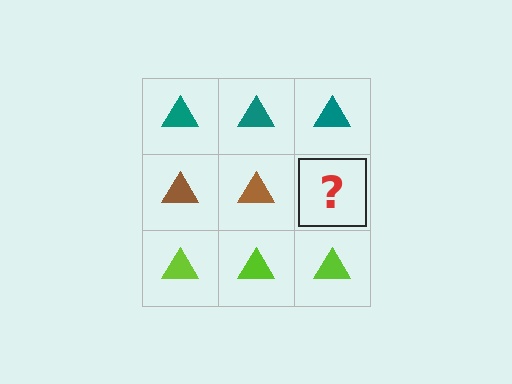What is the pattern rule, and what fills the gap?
The rule is that each row has a consistent color. The gap should be filled with a brown triangle.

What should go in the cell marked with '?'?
The missing cell should contain a brown triangle.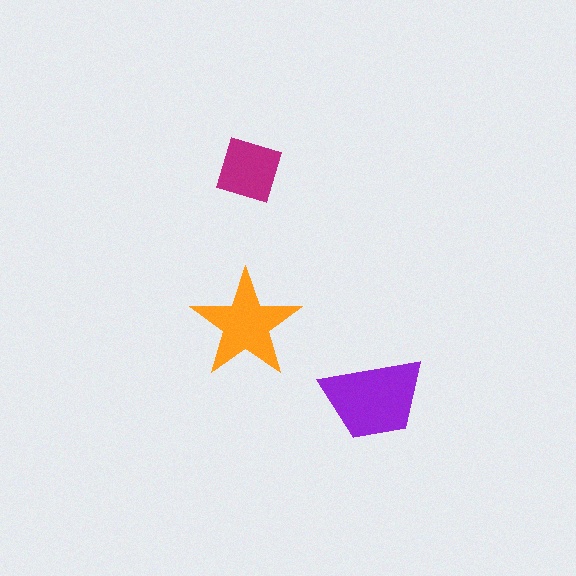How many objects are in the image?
There are 3 objects in the image.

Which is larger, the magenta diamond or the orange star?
The orange star.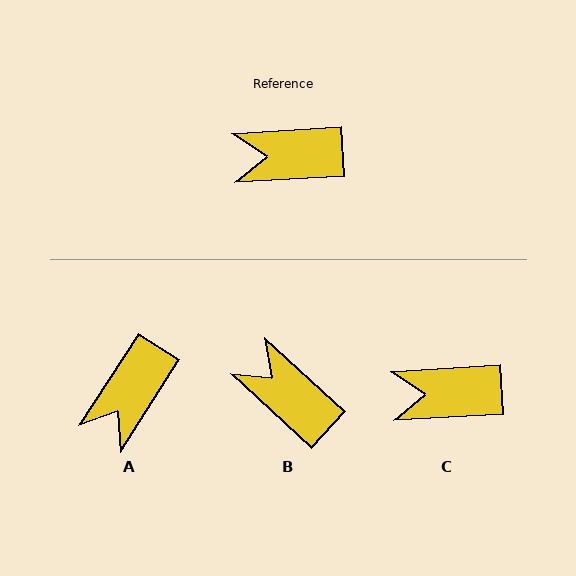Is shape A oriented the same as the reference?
No, it is off by about 54 degrees.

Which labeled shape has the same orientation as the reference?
C.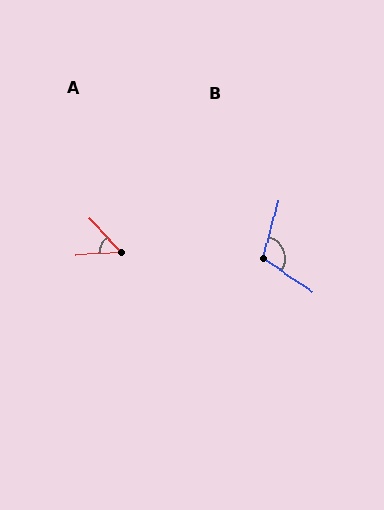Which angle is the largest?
B, at approximately 109 degrees.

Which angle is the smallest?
A, at approximately 50 degrees.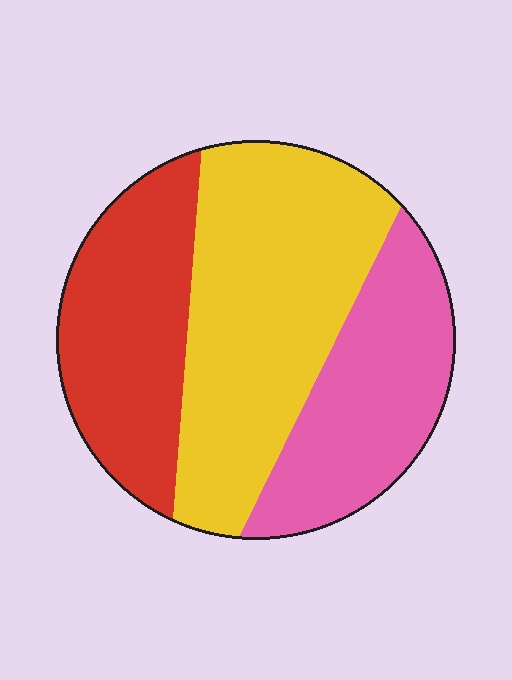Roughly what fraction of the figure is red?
Red takes up between a quarter and a half of the figure.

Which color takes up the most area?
Yellow, at roughly 45%.